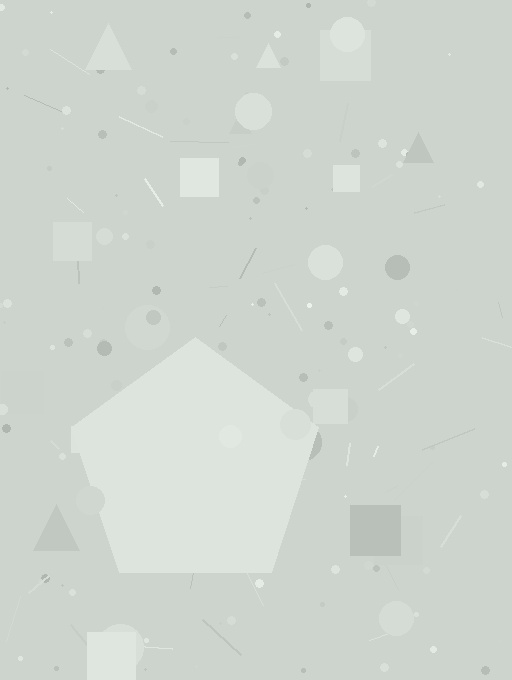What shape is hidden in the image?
A pentagon is hidden in the image.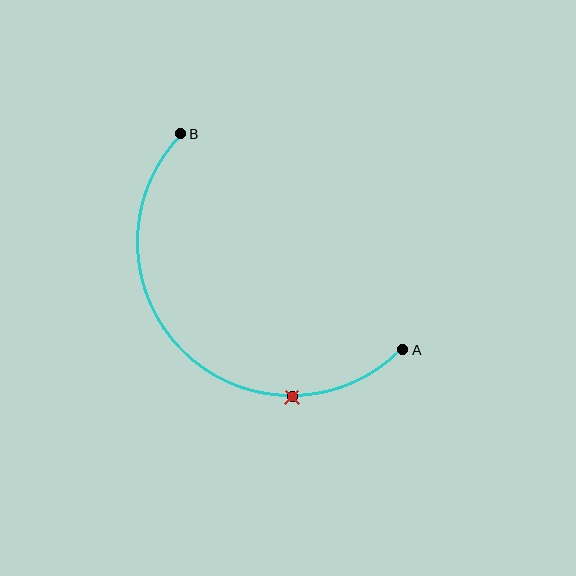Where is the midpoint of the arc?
The arc midpoint is the point on the curve farthest from the straight line joining A and B. It sits below and to the left of that line.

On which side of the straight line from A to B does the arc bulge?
The arc bulges below and to the left of the straight line connecting A and B.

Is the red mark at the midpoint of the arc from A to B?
No. The red mark lies on the arc but is closer to endpoint A. The arc midpoint would be at the point on the curve equidistant along the arc from both A and B.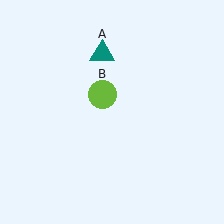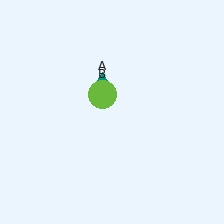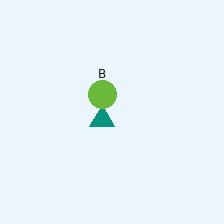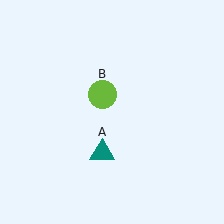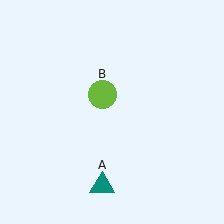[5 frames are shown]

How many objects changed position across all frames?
1 object changed position: teal triangle (object A).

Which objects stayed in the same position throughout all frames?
Lime circle (object B) remained stationary.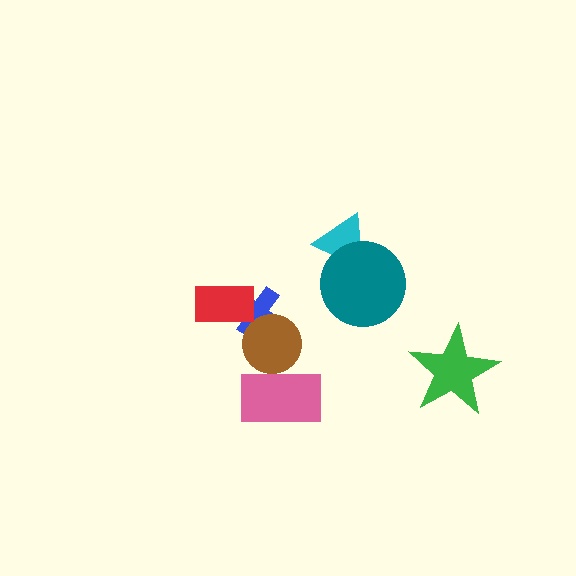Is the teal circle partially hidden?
No, no other shape covers it.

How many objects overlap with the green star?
0 objects overlap with the green star.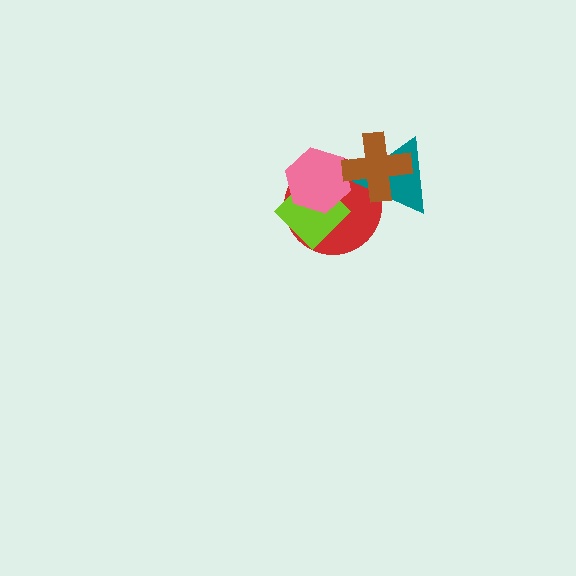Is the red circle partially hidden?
Yes, it is partially covered by another shape.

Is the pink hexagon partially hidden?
Yes, it is partially covered by another shape.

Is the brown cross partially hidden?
No, no other shape covers it.